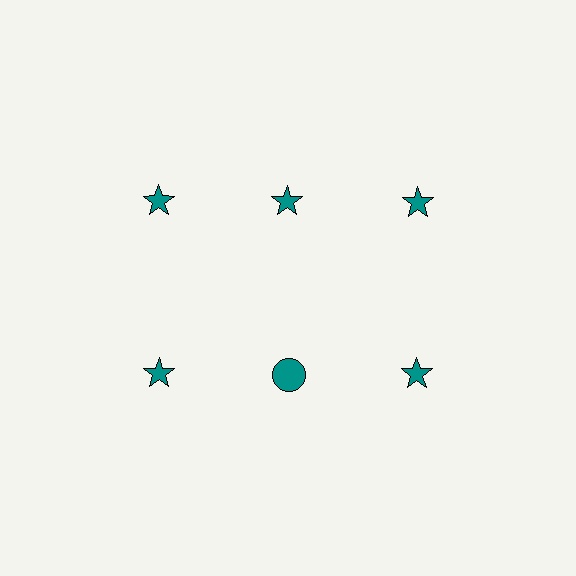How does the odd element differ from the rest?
It has a different shape: circle instead of star.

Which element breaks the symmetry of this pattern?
The teal circle in the second row, second from left column breaks the symmetry. All other shapes are teal stars.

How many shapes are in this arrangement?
There are 6 shapes arranged in a grid pattern.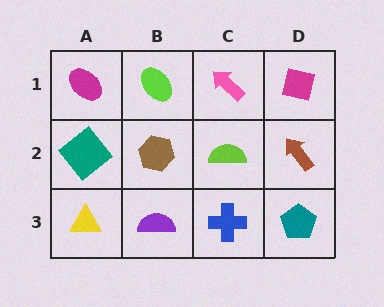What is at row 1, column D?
A magenta square.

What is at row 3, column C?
A blue cross.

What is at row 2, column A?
A teal diamond.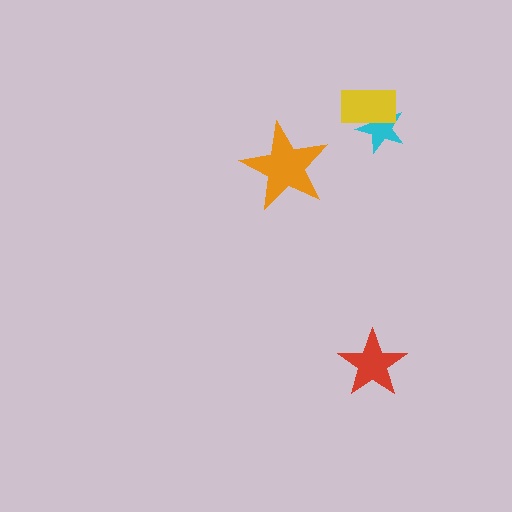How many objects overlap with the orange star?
0 objects overlap with the orange star.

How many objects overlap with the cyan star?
1 object overlaps with the cyan star.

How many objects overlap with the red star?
0 objects overlap with the red star.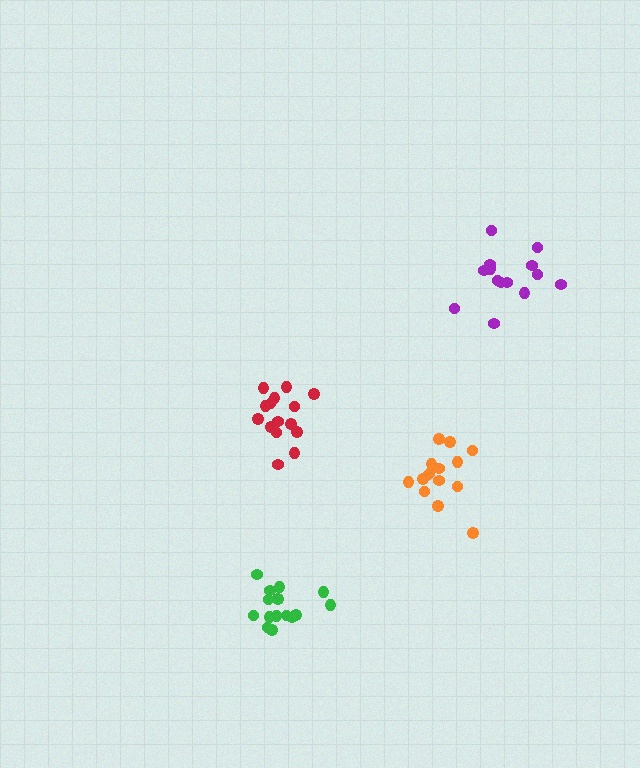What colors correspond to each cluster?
The clusters are colored: orange, purple, green, red.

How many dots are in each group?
Group 1: 15 dots, Group 2: 14 dots, Group 3: 15 dots, Group 4: 15 dots (59 total).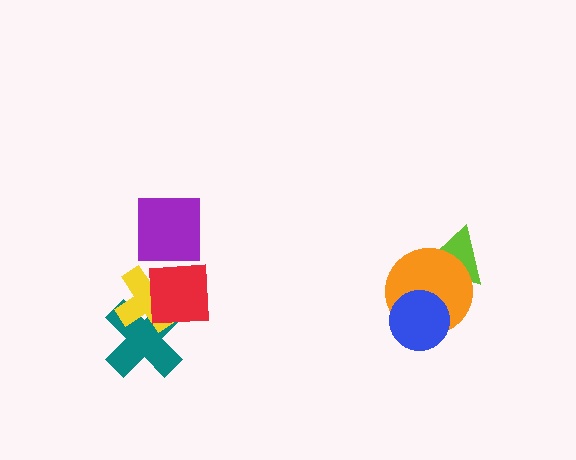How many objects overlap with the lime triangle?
1 object overlaps with the lime triangle.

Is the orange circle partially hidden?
Yes, it is partially covered by another shape.